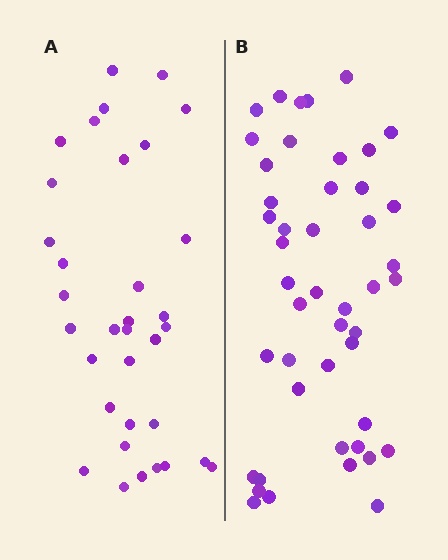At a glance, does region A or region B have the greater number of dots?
Region B (the right region) has more dots.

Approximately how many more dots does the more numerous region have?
Region B has roughly 12 or so more dots than region A.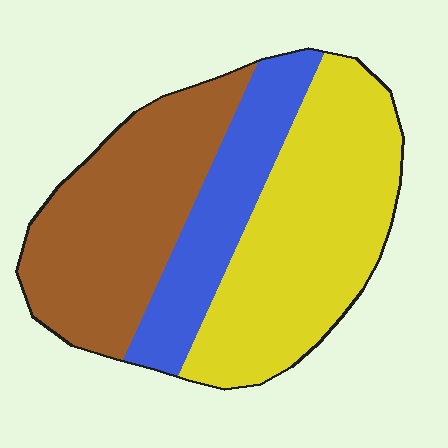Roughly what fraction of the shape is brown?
Brown covers roughly 35% of the shape.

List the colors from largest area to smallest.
From largest to smallest: yellow, brown, blue.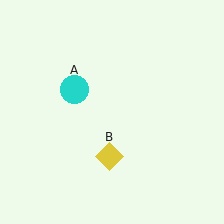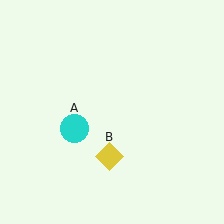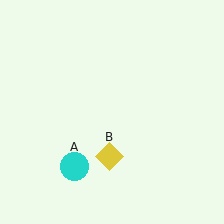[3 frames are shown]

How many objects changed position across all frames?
1 object changed position: cyan circle (object A).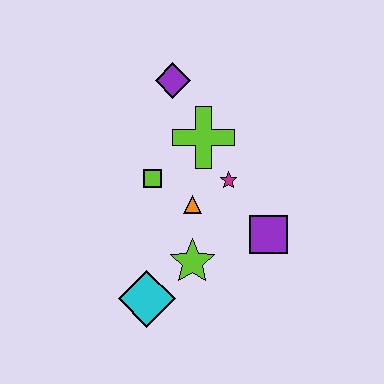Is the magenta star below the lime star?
No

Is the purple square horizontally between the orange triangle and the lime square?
No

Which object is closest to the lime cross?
The magenta star is closest to the lime cross.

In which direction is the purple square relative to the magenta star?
The purple square is below the magenta star.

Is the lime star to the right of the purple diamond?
Yes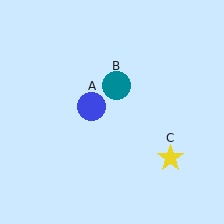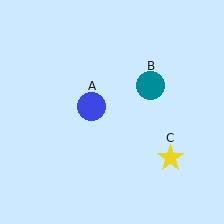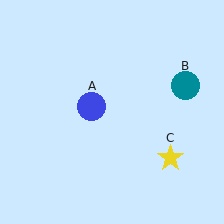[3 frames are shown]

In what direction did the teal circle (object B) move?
The teal circle (object B) moved right.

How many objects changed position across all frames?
1 object changed position: teal circle (object B).